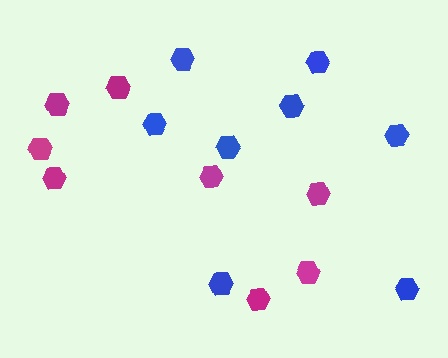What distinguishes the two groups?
There are 2 groups: one group of blue hexagons (8) and one group of magenta hexagons (8).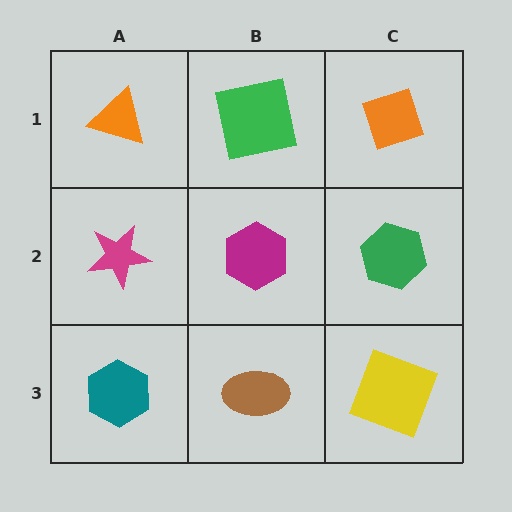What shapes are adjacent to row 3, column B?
A magenta hexagon (row 2, column B), a teal hexagon (row 3, column A), a yellow square (row 3, column C).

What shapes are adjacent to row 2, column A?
An orange triangle (row 1, column A), a teal hexagon (row 3, column A), a magenta hexagon (row 2, column B).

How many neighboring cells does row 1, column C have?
2.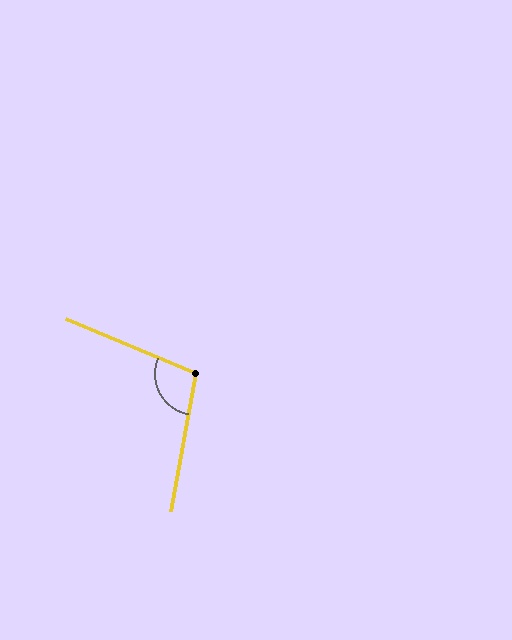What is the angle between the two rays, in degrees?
Approximately 102 degrees.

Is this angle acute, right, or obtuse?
It is obtuse.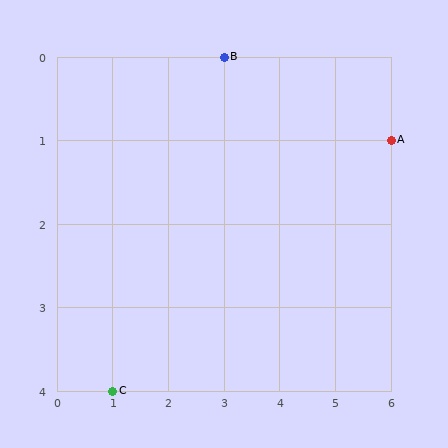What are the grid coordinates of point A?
Point A is at grid coordinates (6, 1).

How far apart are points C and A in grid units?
Points C and A are 5 columns and 3 rows apart (about 5.8 grid units diagonally).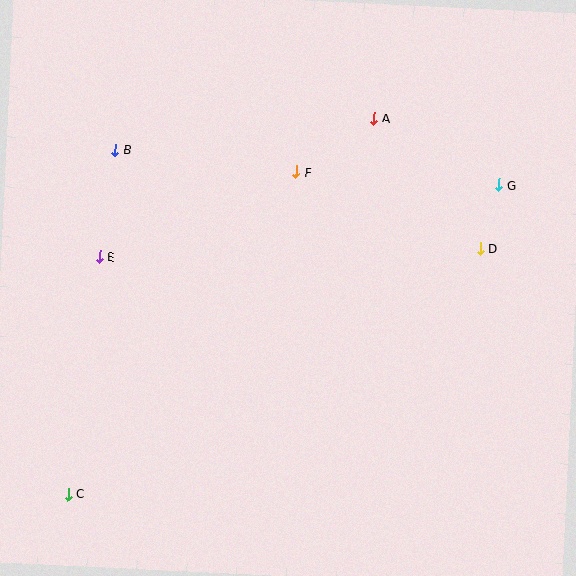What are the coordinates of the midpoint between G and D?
The midpoint between G and D is at (490, 217).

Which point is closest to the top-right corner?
Point G is closest to the top-right corner.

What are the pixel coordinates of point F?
Point F is at (296, 172).